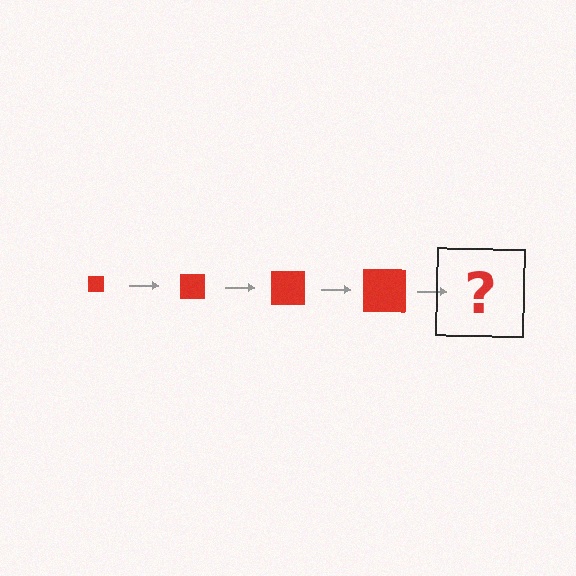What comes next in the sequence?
The next element should be a red square, larger than the previous one.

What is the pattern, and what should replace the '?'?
The pattern is that the square gets progressively larger each step. The '?' should be a red square, larger than the previous one.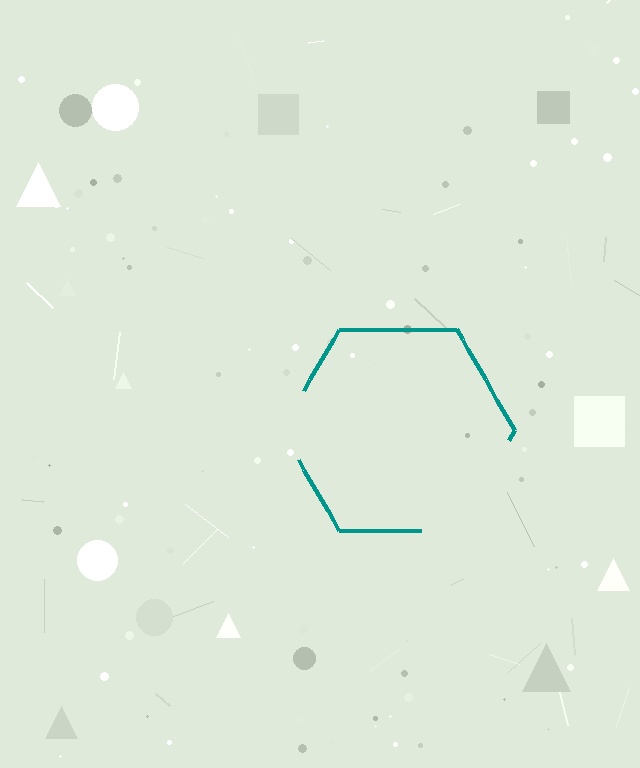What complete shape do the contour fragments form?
The contour fragments form a hexagon.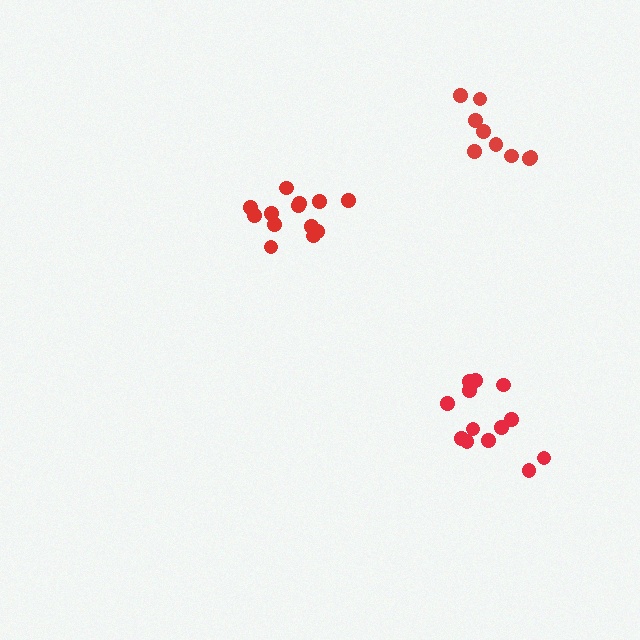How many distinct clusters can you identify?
There are 3 distinct clusters.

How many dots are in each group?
Group 1: 13 dots, Group 2: 9 dots, Group 3: 13 dots (35 total).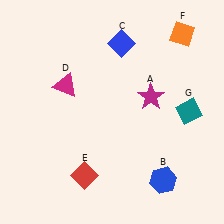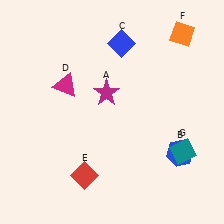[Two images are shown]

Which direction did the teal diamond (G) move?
The teal diamond (G) moved down.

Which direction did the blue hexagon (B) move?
The blue hexagon (B) moved up.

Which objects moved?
The objects that moved are: the magenta star (A), the blue hexagon (B), the teal diamond (G).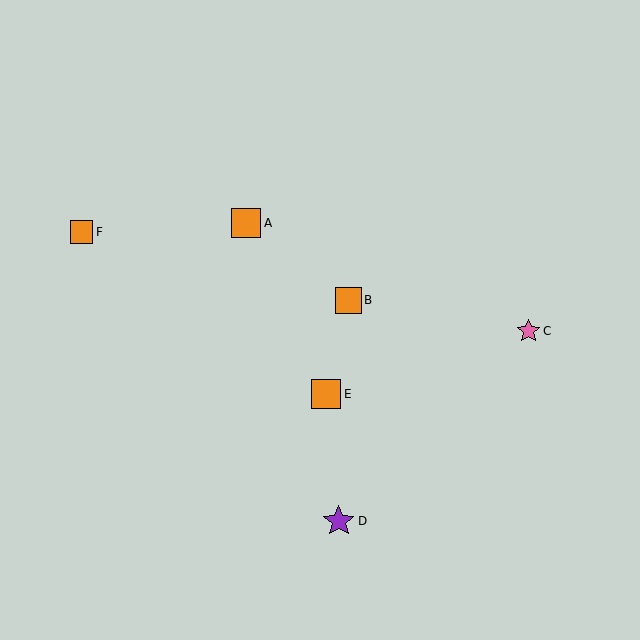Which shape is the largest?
The purple star (labeled D) is the largest.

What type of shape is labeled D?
Shape D is a purple star.